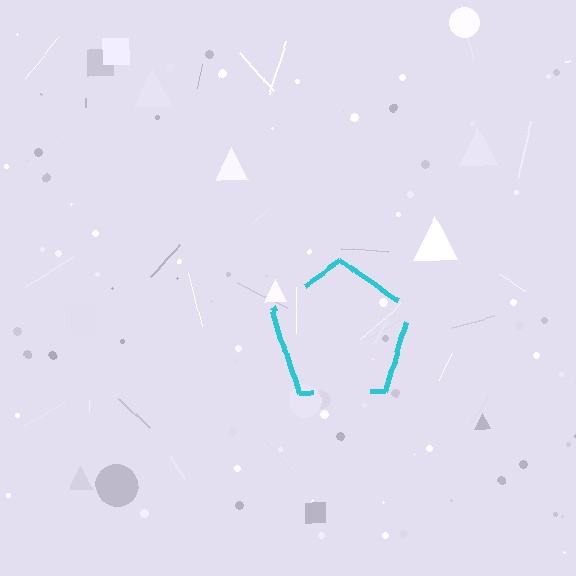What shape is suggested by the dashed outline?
The dashed outline suggests a pentagon.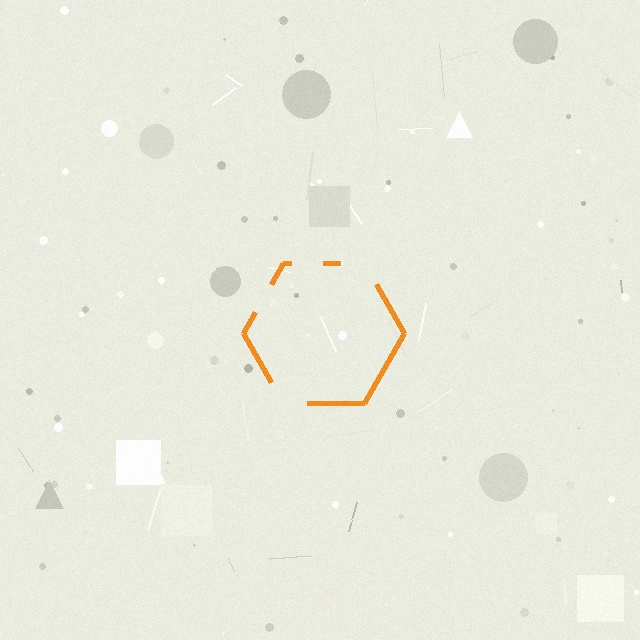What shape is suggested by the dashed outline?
The dashed outline suggests a hexagon.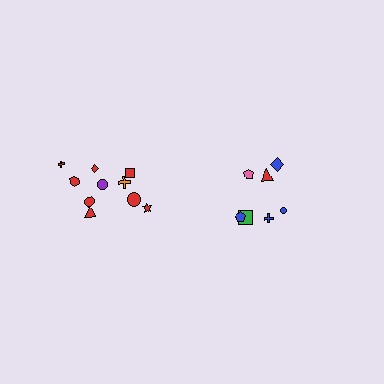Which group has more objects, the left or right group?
The left group.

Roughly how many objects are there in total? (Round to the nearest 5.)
Roughly 15 objects in total.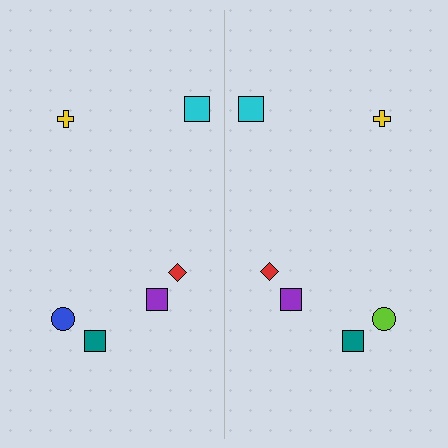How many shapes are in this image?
There are 12 shapes in this image.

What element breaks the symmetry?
The lime circle on the right side breaks the symmetry — its mirror counterpart is blue.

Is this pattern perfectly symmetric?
No, the pattern is not perfectly symmetric. The lime circle on the right side breaks the symmetry — its mirror counterpart is blue.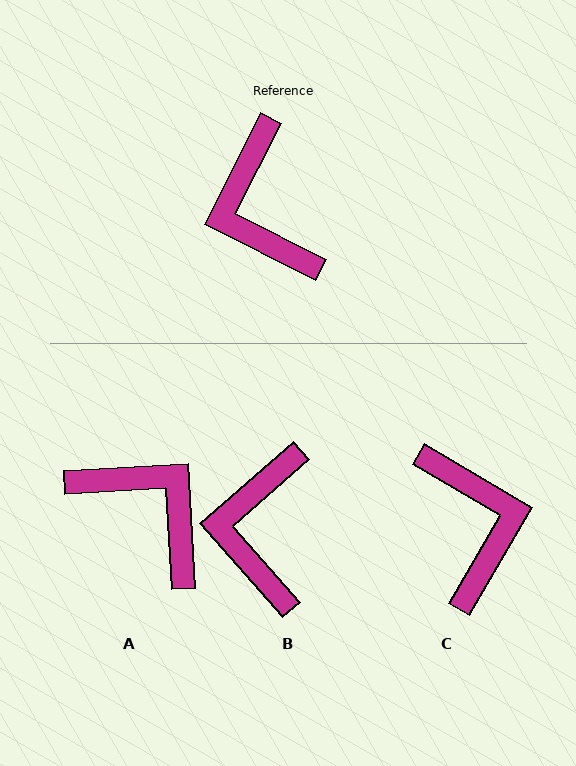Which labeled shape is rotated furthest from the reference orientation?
C, about 176 degrees away.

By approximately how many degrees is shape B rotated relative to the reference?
Approximately 22 degrees clockwise.